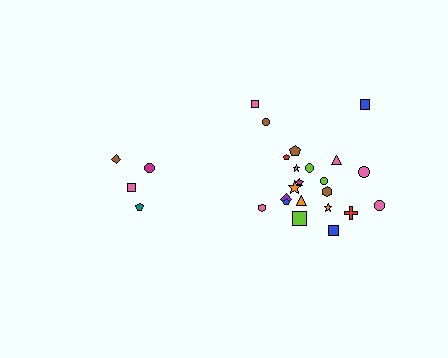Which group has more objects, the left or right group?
The right group.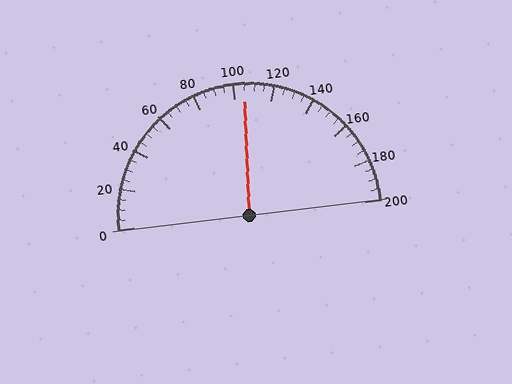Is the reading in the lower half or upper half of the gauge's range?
The reading is in the upper half of the range (0 to 200).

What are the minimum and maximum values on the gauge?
The gauge ranges from 0 to 200.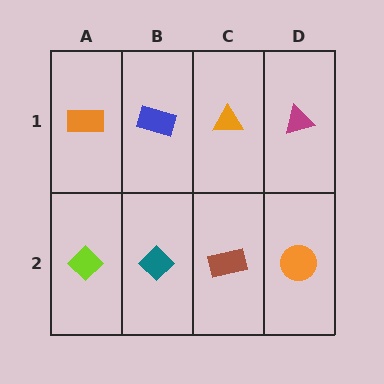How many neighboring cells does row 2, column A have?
2.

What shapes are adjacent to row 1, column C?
A brown rectangle (row 2, column C), a blue rectangle (row 1, column B), a magenta triangle (row 1, column D).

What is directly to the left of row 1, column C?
A blue rectangle.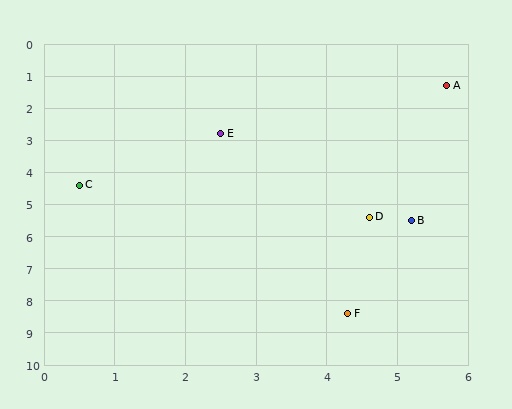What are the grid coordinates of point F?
Point F is at approximately (4.3, 8.4).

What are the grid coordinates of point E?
Point E is at approximately (2.5, 2.8).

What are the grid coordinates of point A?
Point A is at approximately (5.7, 1.3).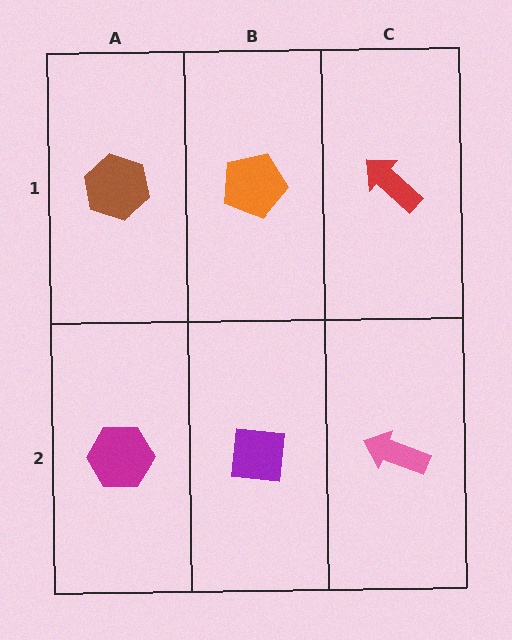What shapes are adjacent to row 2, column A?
A brown hexagon (row 1, column A), a purple square (row 2, column B).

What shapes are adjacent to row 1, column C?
A pink arrow (row 2, column C), an orange pentagon (row 1, column B).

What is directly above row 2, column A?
A brown hexagon.